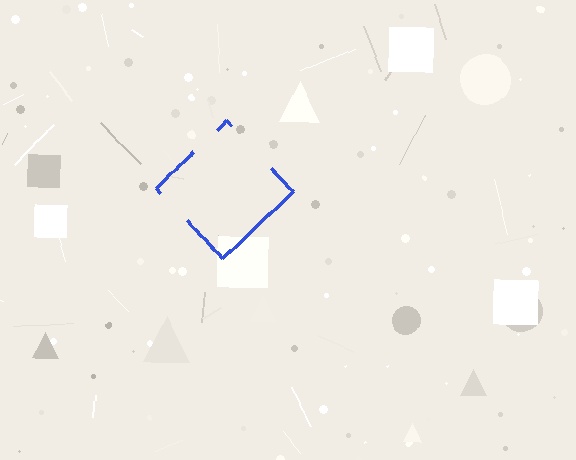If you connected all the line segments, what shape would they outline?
They would outline a diamond.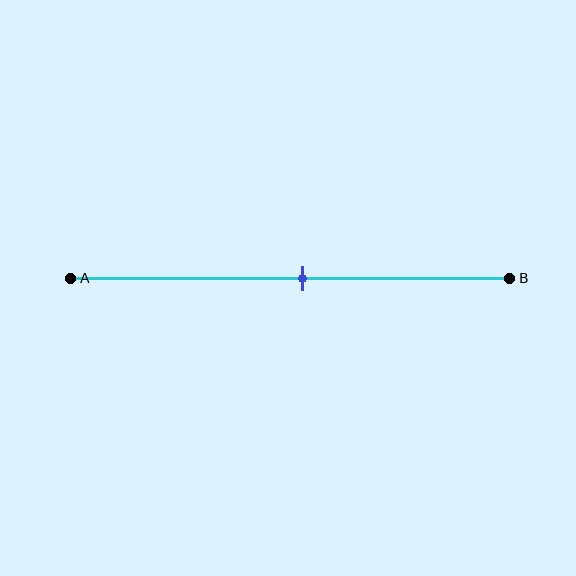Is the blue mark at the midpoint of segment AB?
Yes, the mark is approximately at the midpoint.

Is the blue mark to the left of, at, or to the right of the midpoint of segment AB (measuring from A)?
The blue mark is approximately at the midpoint of segment AB.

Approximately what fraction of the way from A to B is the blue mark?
The blue mark is approximately 55% of the way from A to B.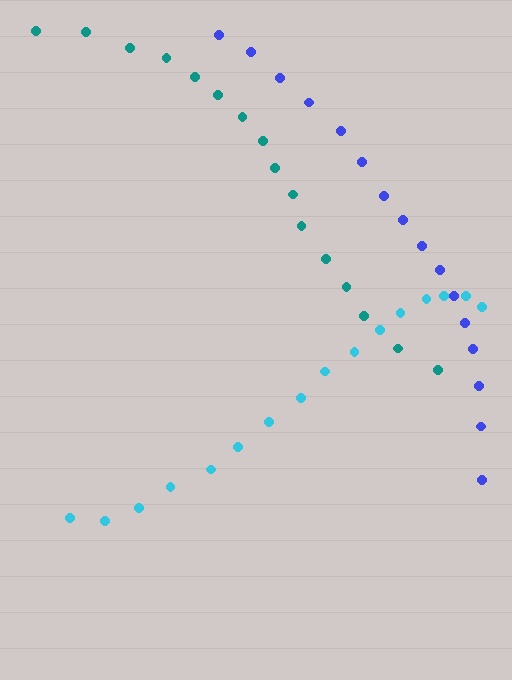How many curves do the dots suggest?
There are 3 distinct paths.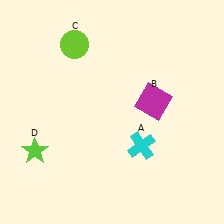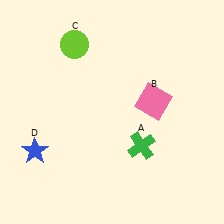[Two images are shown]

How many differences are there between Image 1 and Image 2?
There are 3 differences between the two images.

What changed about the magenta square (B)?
In Image 1, B is magenta. In Image 2, it changed to pink.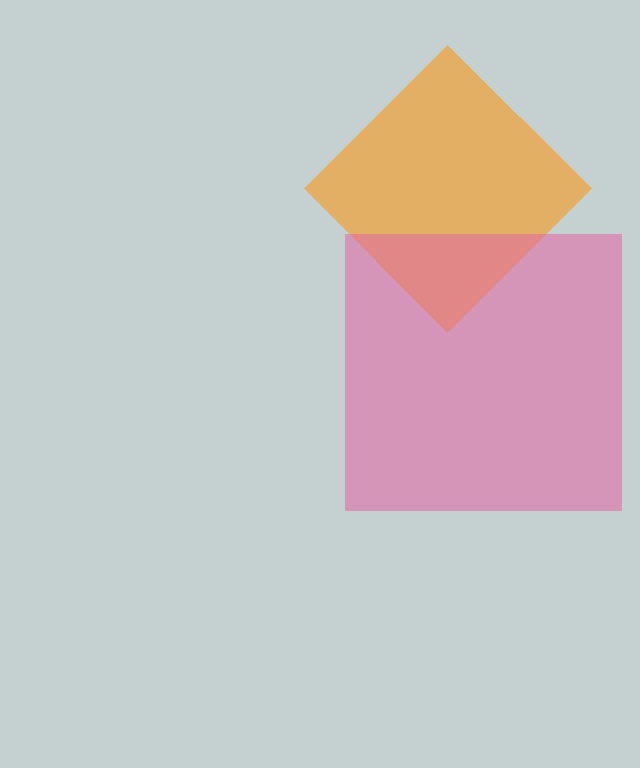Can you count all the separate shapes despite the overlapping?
Yes, there are 2 separate shapes.